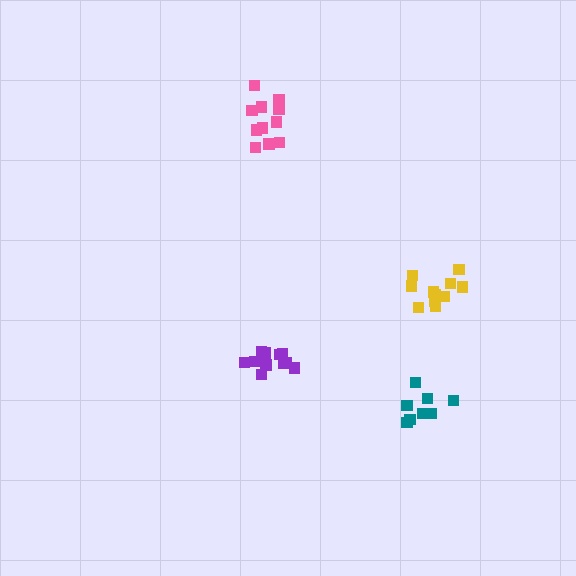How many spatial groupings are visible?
There are 4 spatial groupings.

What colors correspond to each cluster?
The clusters are colored: yellow, pink, teal, purple.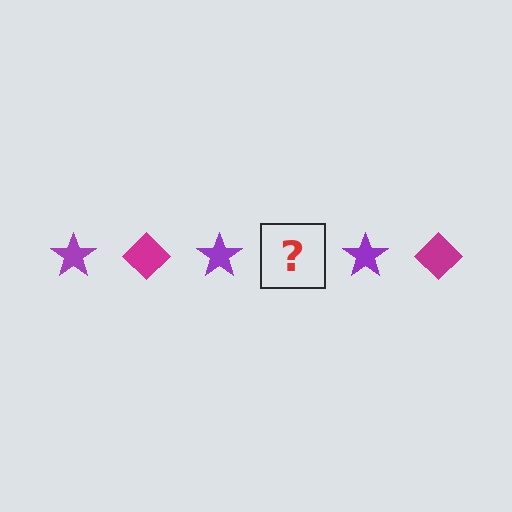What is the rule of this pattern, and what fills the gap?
The rule is that the pattern alternates between purple star and magenta diamond. The gap should be filled with a magenta diamond.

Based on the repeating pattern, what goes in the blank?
The blank should be a magenta diamond.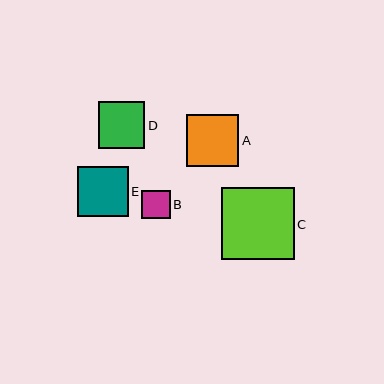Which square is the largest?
Square C is the largest with a size of approximately 73 pixels.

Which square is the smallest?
Square B is the smallest with a size of approximately 28 pixels.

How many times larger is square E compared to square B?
Square E is approximately 1.8 times the size of square B.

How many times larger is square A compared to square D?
Square A is approximately 1.1 times the size of square D.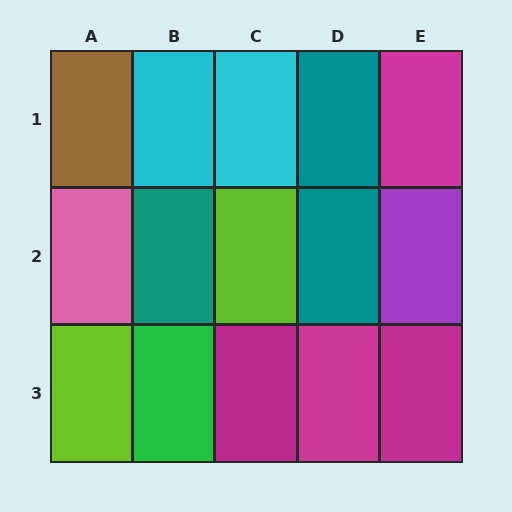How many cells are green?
1 cell is green.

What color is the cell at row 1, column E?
Magenta.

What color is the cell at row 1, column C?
Cyan.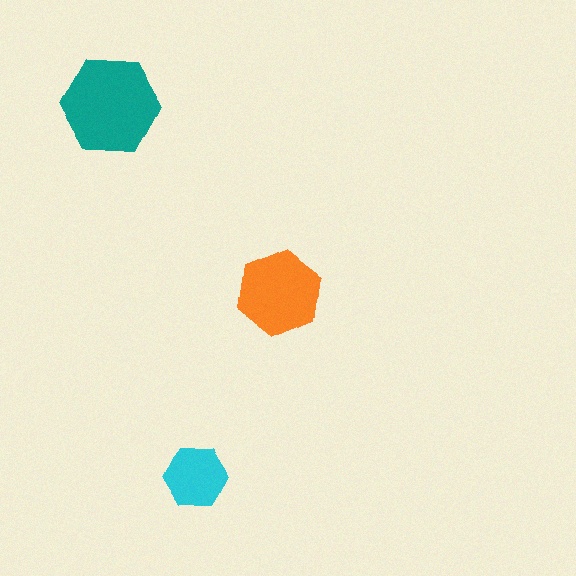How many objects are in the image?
There are 3 objects in the image.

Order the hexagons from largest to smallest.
the teal one, the orange one, the cyan one.